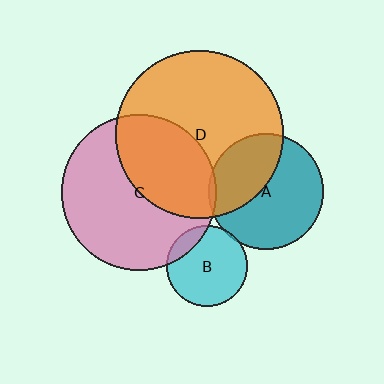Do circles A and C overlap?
Yes.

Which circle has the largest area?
Circle D (orange).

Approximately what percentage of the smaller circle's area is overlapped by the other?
Approximately 5%.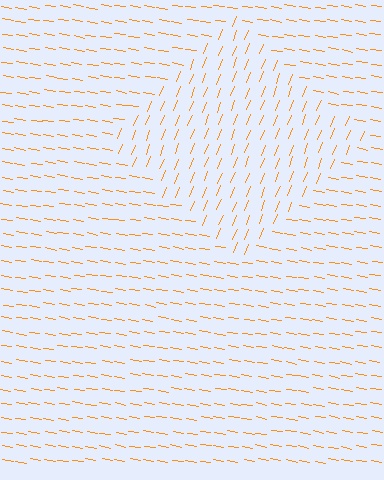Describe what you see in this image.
The image is filled with small orange line segments. A diamond region in the image has lines oriented differently from the surrounding lines, creating a visible texture boundary.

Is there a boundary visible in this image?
Yes, there is a texture boundary formed by a change in line orientation.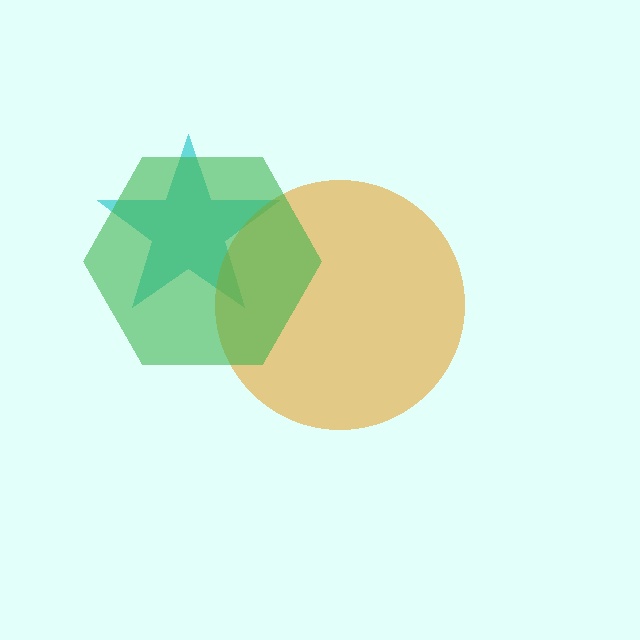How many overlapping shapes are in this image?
There are 3 overlapping shapes in the image.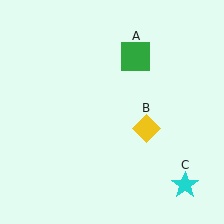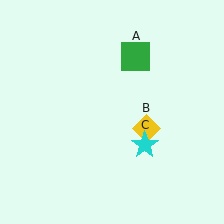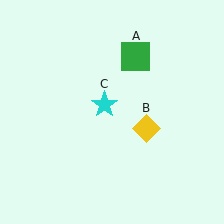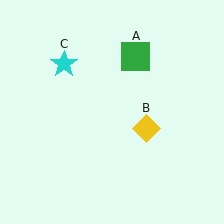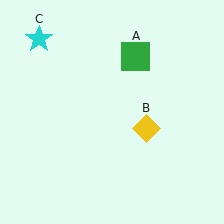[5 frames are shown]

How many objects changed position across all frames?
1 object changed position: cyan star (object C).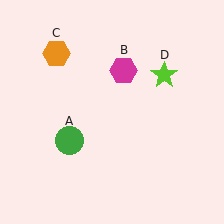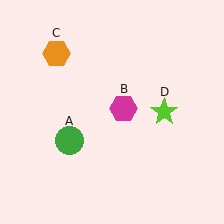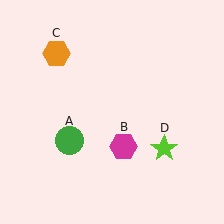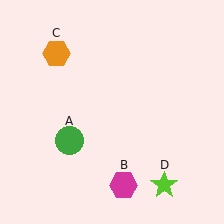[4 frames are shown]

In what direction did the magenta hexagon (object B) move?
The magenta hexagon (object B) moved down.